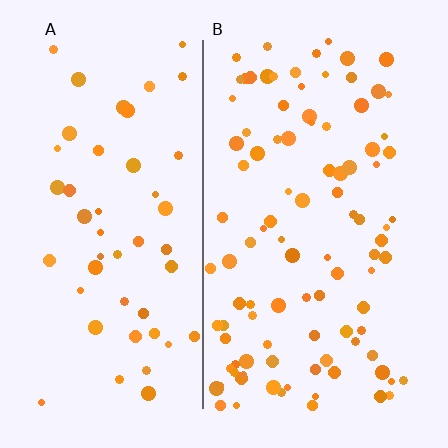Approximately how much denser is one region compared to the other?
Approximately 2.1× — region B over region A.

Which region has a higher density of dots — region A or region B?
B (the right).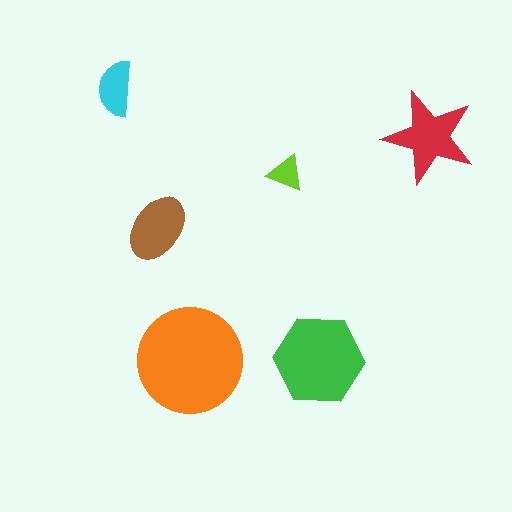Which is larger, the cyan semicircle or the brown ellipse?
The brown ellipse.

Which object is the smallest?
The lime triangle.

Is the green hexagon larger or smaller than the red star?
Larger.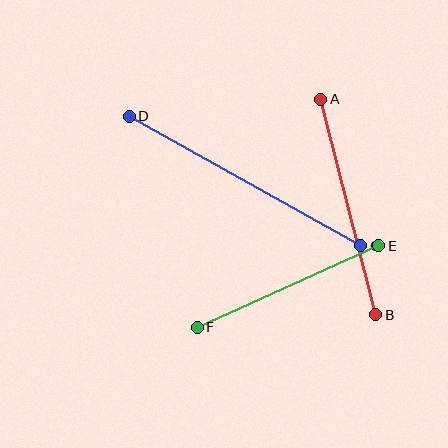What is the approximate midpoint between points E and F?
The midpoint is at approximately (288, 287) pixels.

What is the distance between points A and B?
The distance is approximately 222 pixels.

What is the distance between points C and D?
The distance is approximately 266 pixels.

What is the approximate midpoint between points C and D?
The midpoint is at approximately (245, 181) pixels.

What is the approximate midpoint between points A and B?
The midpoint is at approximately (348, 207) pixels.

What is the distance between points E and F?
The distance is approximately 199 pixels.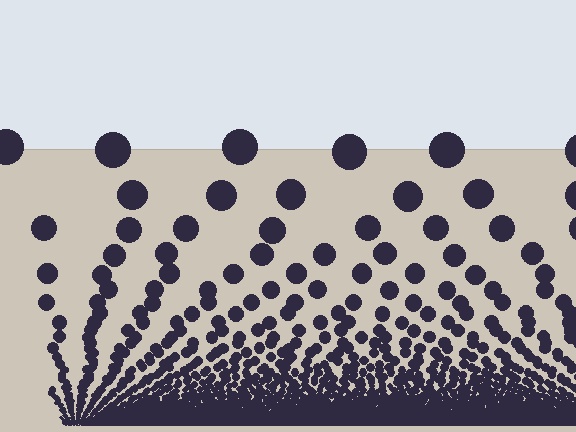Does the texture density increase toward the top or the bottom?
Density increases toward the bottom.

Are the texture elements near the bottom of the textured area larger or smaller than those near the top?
Smaller. The gradient is inverted — elements near the bottom are smaller and denser.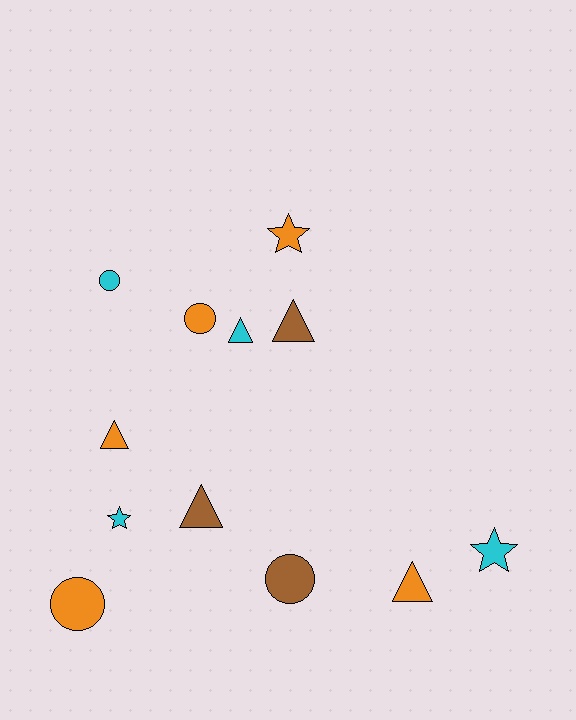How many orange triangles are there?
There are 2 orange triangles.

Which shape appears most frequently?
Triangle, with 5 objects.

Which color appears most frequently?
Orange, with 5 objects.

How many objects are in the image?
There are 12 objects.